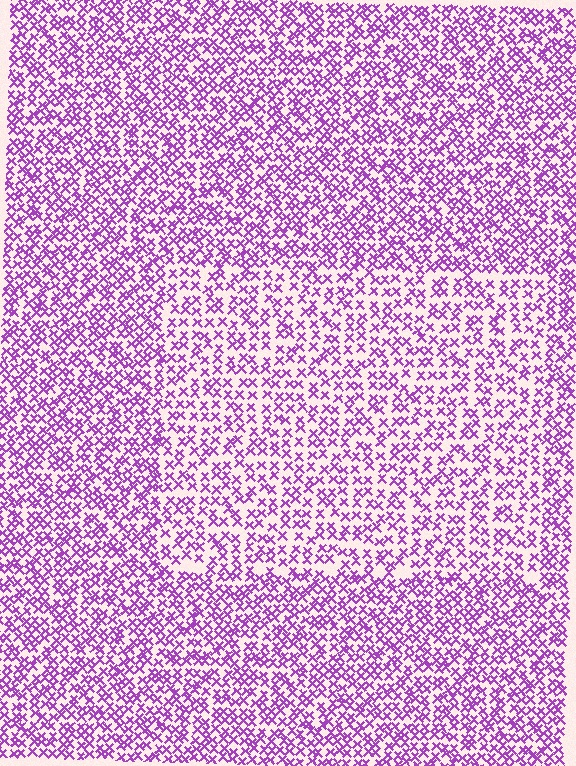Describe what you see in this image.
The image contains small purple elements arranged at two different densities. A rectangle-shaped region is visible where the elements are less densely packed than the surrounding area.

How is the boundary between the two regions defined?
The boundary is defined by a change in element density (approximately 1.5x ratio). All elements are the same color, size, and shape.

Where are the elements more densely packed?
The elements are more densely packed outside the rectangle boundary.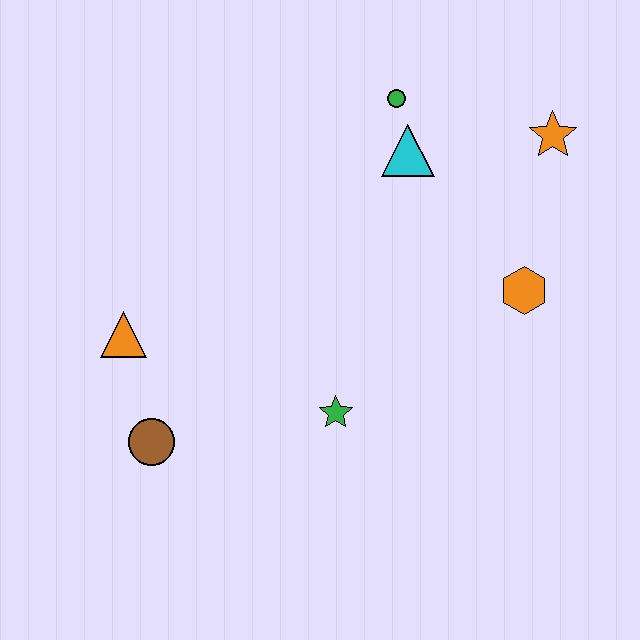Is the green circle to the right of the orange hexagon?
No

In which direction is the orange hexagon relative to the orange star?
The orange hexagon is below the orange star.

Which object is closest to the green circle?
The cyan triangle is closest to the green circle.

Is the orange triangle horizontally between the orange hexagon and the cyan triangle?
No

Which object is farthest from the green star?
The orange star is farthest from the green star.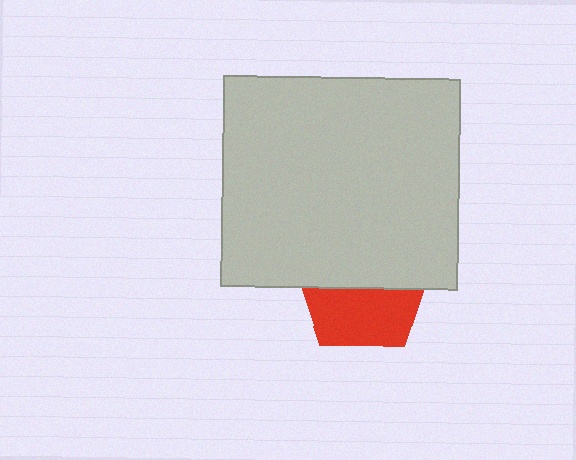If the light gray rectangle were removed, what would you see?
You would see the complete red pentagon.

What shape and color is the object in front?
The object in front is a light gray rectangle.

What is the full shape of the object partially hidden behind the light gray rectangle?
The partially hidden object is a red pentagon.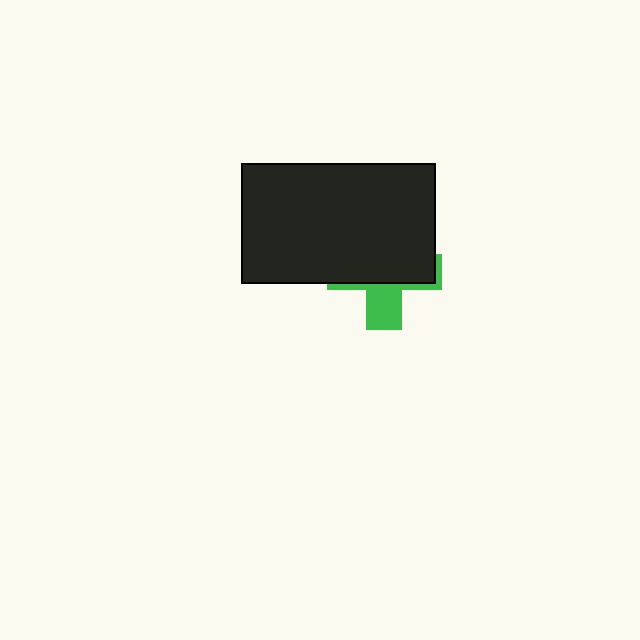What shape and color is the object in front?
The object in front is a black rectangle.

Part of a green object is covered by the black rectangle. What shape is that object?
It is a cross.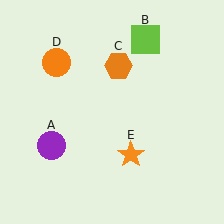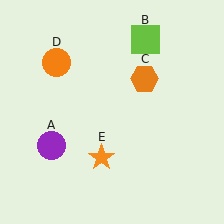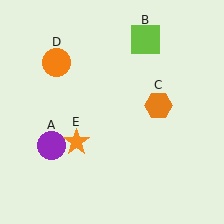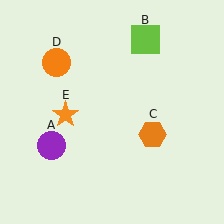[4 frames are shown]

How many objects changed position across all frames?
2 objects changed position: orange hexagon (object C), orange star (object E).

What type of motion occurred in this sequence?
The orange hexagon (object C), orange star (object E) rotated clockwise around the center of the scene.